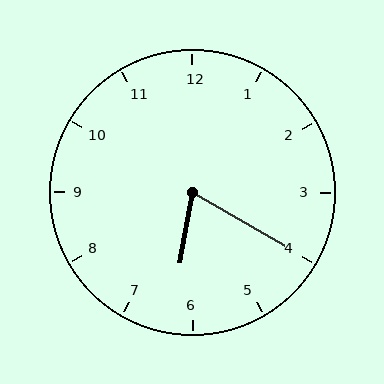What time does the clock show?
6:20.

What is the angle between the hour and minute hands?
Approximately 70 degrees.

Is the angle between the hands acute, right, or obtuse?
It is acute.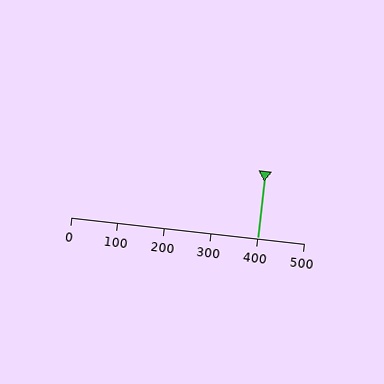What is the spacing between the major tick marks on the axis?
The major ticks are spaced 100 apart.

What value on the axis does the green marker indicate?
The marker indicates approximately 400.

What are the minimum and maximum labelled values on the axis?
The axis runs from 0 to 500.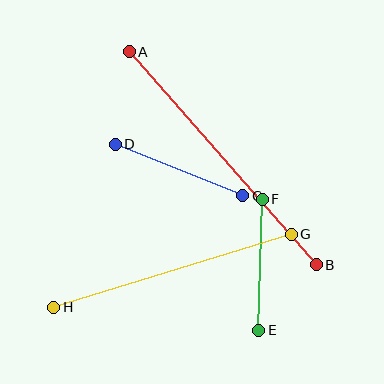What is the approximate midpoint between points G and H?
The midpoint is at approximately (173, 271) pixels.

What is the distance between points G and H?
The distance is approximately 248 pixels.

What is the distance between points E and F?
The distance is approximately 131 pixels.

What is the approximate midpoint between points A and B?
The midpoint is at approximately (223, 158) pixels.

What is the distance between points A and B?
The distance is approximately 283 pixels.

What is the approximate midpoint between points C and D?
The midpoint is at approximately (179, 170) pixels.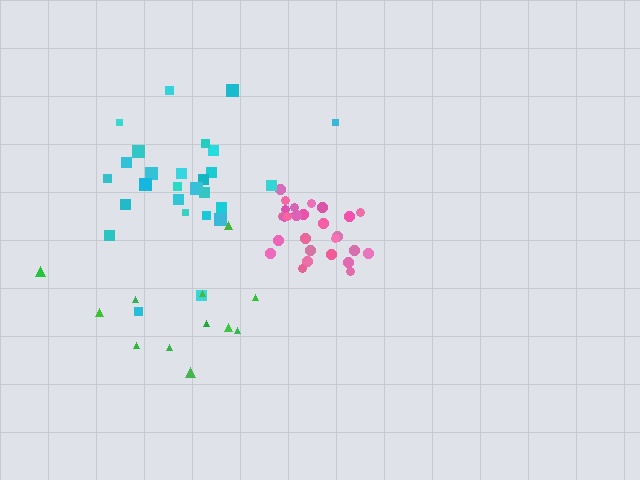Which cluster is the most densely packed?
Pink.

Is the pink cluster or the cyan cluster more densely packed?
Pink.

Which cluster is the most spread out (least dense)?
Green.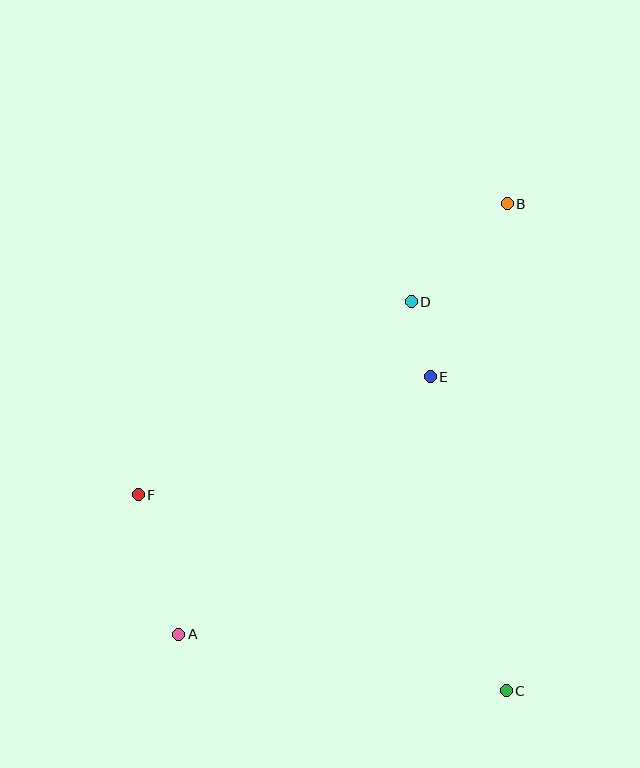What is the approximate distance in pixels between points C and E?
The distance between C and E is approximately 323 pixels.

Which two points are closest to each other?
Points D and E are closest to each other.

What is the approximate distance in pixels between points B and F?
The distance between B and F is approximately 470 pixels.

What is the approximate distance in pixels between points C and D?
The distance between C and D is approximately 400 pixels.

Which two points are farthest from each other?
Points A and B are farthest from each other.